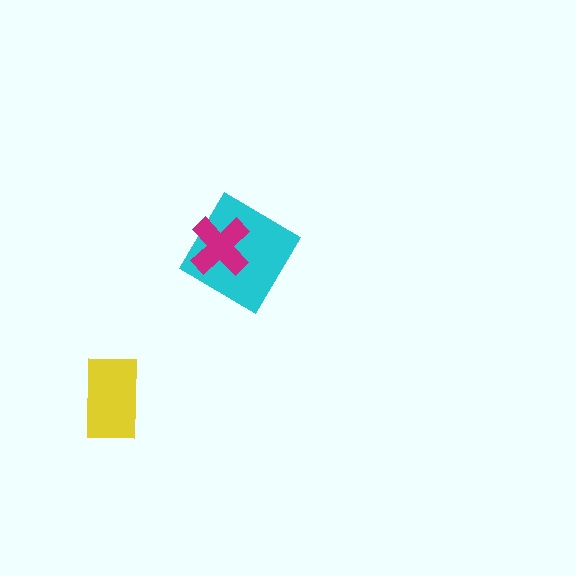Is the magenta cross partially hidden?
No, no other shape covers it.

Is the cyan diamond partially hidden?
Yes, it is partially covered by another shape.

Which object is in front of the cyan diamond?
The magenta cross is in front of the cyan diamond.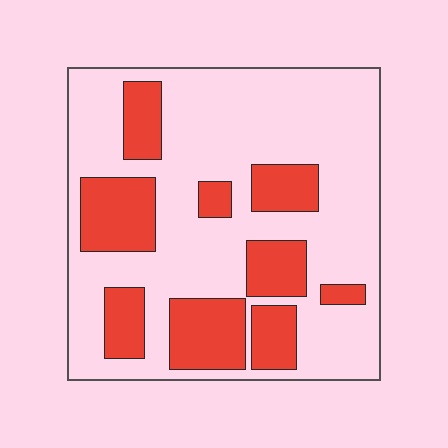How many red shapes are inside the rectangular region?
9.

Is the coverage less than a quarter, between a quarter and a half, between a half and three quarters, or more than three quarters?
Between a quarter and a half.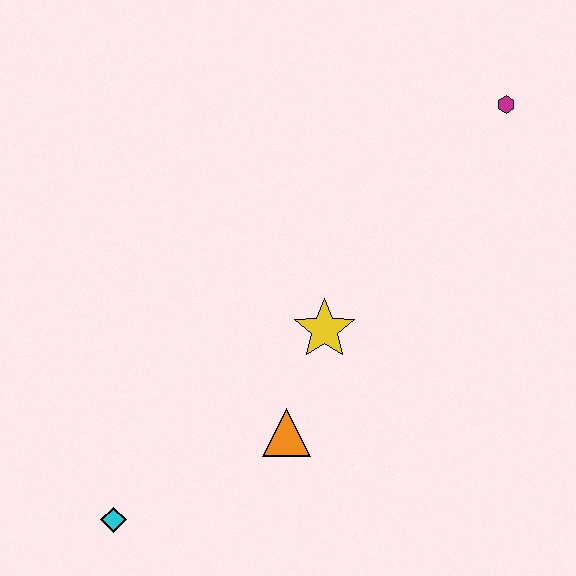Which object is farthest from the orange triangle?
The magenta hexagon is farthest from the orange triangle.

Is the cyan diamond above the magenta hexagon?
No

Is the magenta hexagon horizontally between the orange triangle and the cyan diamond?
No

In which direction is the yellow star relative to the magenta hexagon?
The yellow star is below the magenta hexagon.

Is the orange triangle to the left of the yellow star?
Yes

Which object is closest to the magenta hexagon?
The yellow star is closest to the magenta hexagon.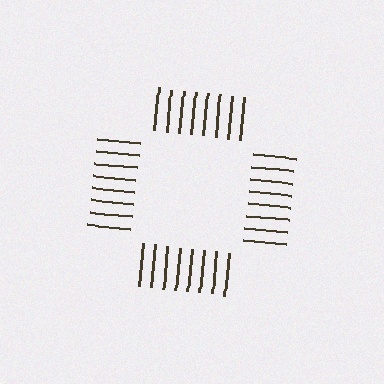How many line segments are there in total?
32 — 8 along each of the 4 edges.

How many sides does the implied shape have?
4 sides — the line-ends trace a square.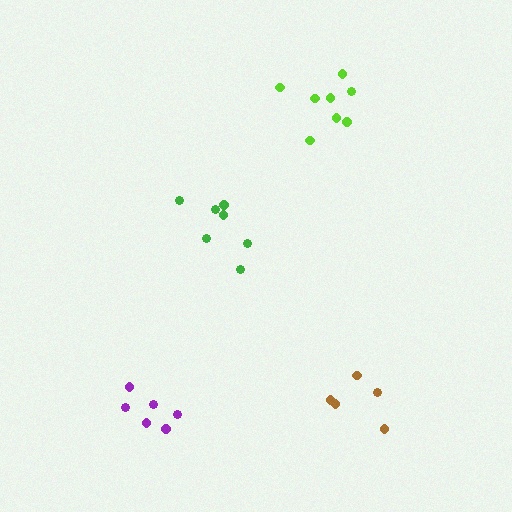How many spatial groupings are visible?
There are 4 spatial groupings.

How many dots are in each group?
Group 1: 6 dots, Group 2: 5 dots, Group 3: 7 dots, Group 4: 8 dots (26 total).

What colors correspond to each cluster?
The clusters are colored: purple, brown, green, lime.